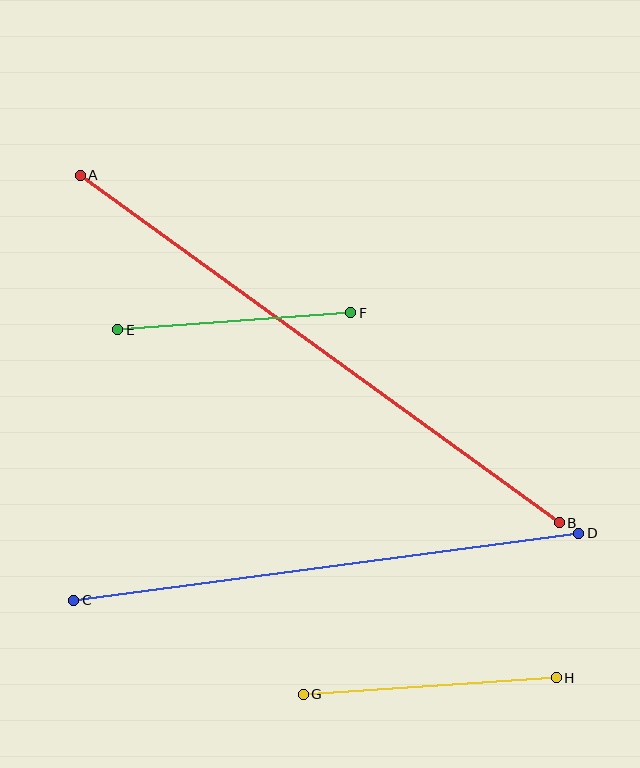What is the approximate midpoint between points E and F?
The midpoint is at approximately (234, 321) pixels.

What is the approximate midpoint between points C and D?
The midpoint is at approximately (326, 567) pixels.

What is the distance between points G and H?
The distance is approximately 254 pixels.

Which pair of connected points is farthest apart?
Points A and B are farthest apart.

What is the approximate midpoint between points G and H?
The midpoint is at approximately (430, 686) pixels.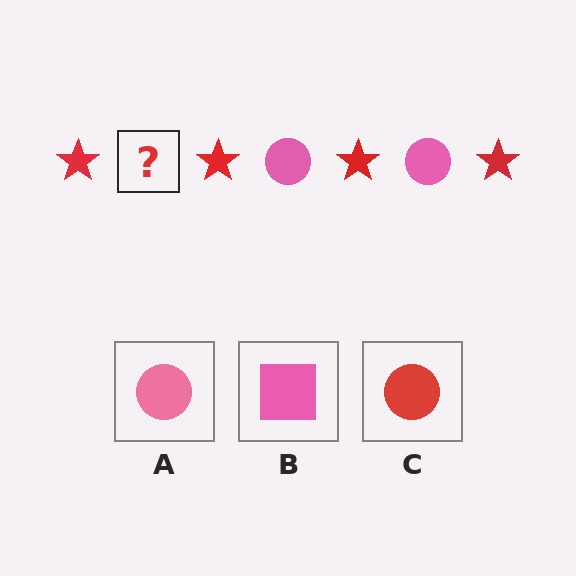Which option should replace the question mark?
Option A.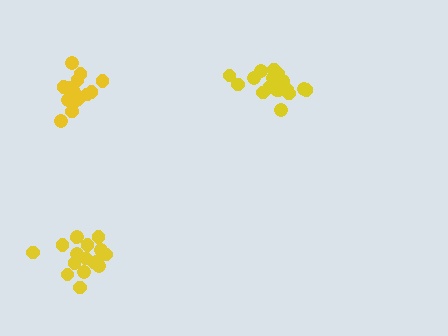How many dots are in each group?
Group 1: 20 dots, Group 2: 14 dots, Group 3: 17 dots (51 total).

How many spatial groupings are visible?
There are 3 spatial groupings.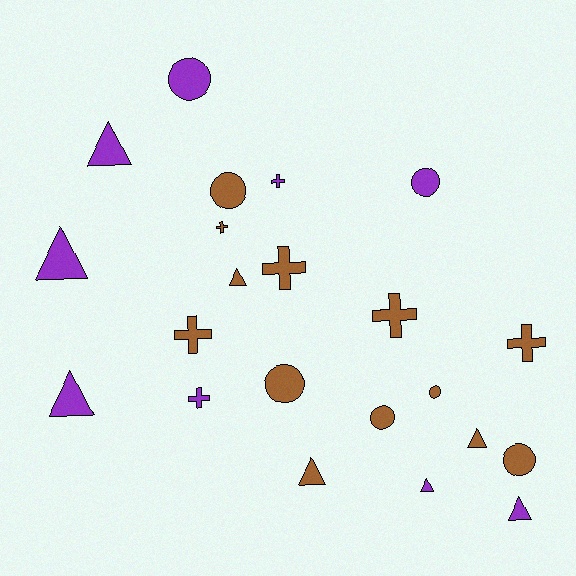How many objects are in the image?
There are 22 objects.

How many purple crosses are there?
There are 2 purple crosses.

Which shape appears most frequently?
Triangle, with 8 objects.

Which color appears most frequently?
Brown, with 13 objects.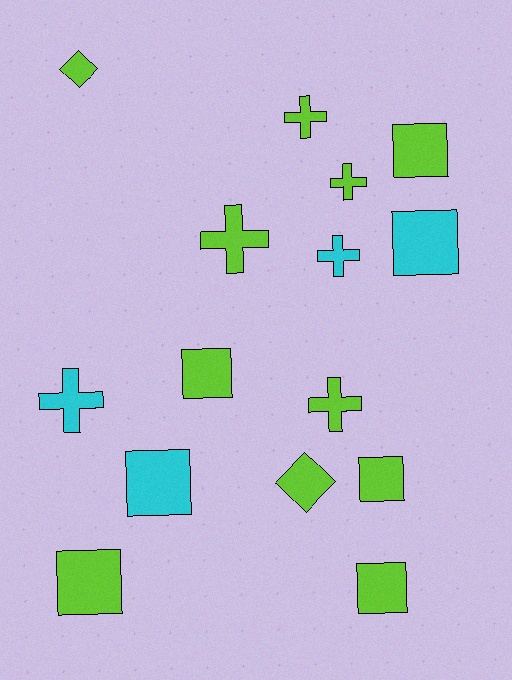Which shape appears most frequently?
Square, with 7 objects.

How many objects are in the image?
There are 15 objects.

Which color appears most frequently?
Lime, with 11 objects.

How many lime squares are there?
There are 5 lime squares.